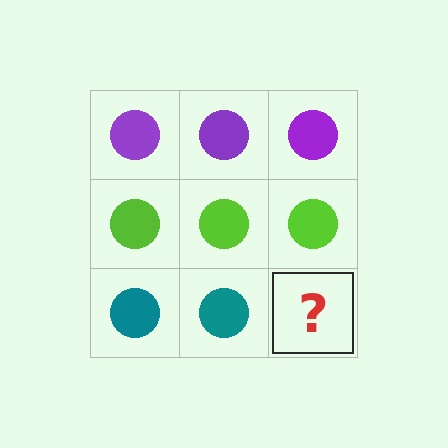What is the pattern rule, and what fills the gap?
The rule is that each row has a consistent color. The gap should be filled with a teal circle.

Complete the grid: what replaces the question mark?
The question mark should be replaced with a teal circle.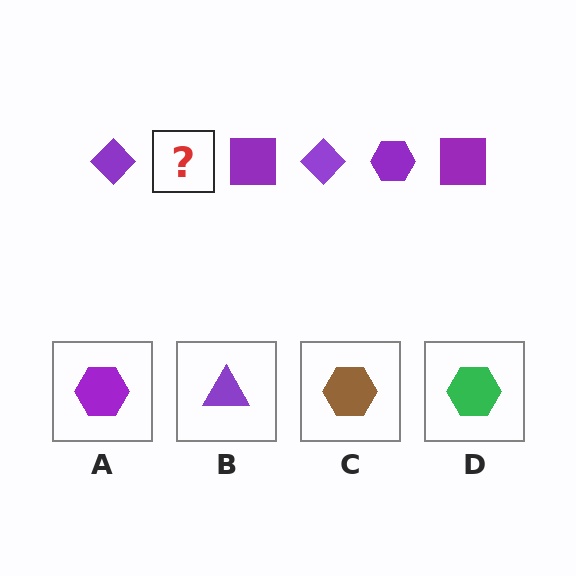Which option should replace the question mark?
Option A.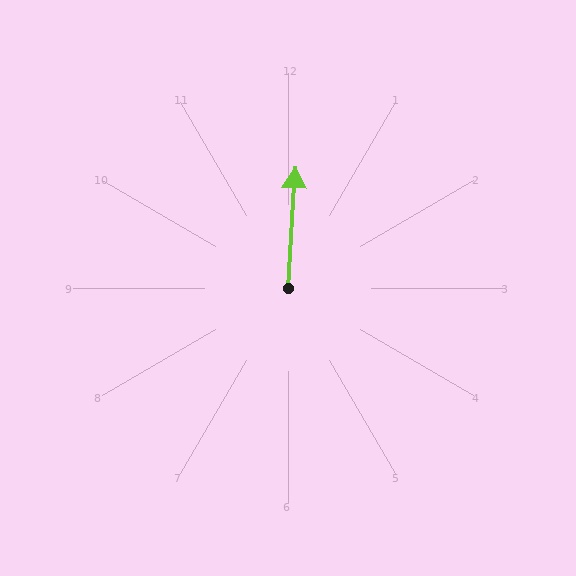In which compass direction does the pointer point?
North.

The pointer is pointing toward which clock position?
Roughly 12 o'clock.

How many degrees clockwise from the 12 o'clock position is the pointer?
Approximately 4 degrees.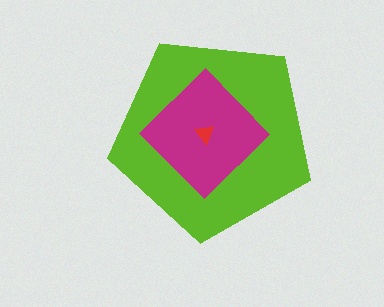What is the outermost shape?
The lime pentagon.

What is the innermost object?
The red triangle.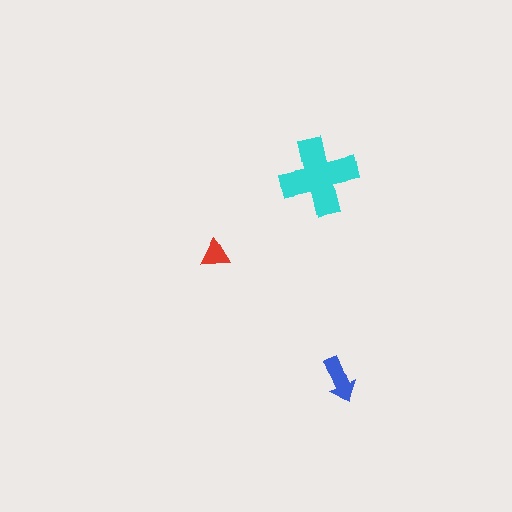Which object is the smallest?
The red triangle.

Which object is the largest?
The cyan cross.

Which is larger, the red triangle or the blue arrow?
The blue arrow.